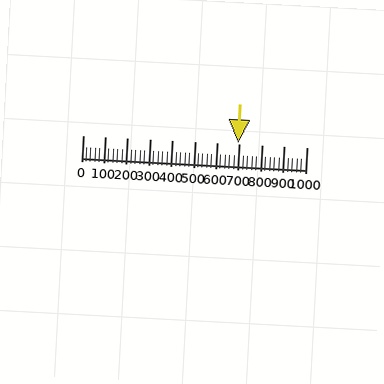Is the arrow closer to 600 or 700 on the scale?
The arrow is closer to 700.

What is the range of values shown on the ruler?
The ruler shows values from 0 to 1000.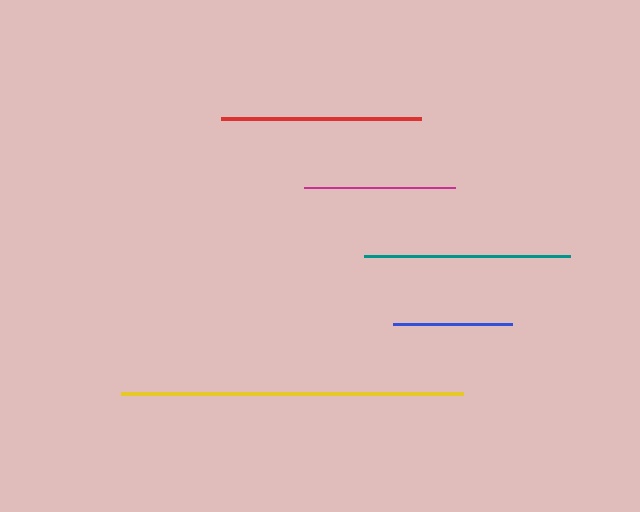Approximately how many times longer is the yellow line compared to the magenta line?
The yellow line is approximately 2.3 times the length of the magenta line.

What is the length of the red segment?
The red segment is approximately 200 pixels long.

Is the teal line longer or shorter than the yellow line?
The yellow line is longer than the teal line.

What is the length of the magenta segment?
The magenta segment is approximately 151 pixels long.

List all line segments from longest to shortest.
From longest to shortest: yellow, teal, red, magenta, blue.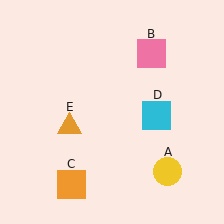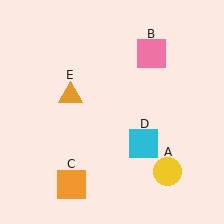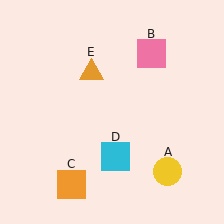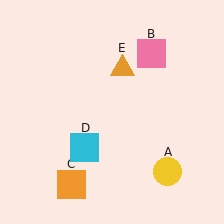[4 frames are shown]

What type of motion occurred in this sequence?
The cyan square (object D), orange triangle (object E) rotated clockwise around the center of the scene.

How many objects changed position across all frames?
2 objects changed position: cyan square (object D), orange triangle (object E).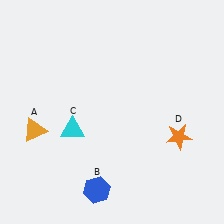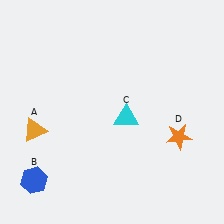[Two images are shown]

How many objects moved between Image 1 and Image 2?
2 objects moved between the two images.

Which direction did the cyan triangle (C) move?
The cyan triangle (C) moved right.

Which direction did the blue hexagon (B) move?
The blue hexagon (B) moved left.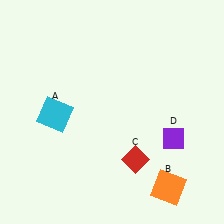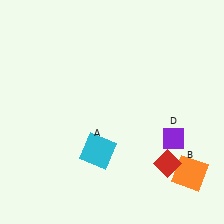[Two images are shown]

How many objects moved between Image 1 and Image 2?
3 objects moved between the two images.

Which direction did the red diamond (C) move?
The red diamond (C) moved right.